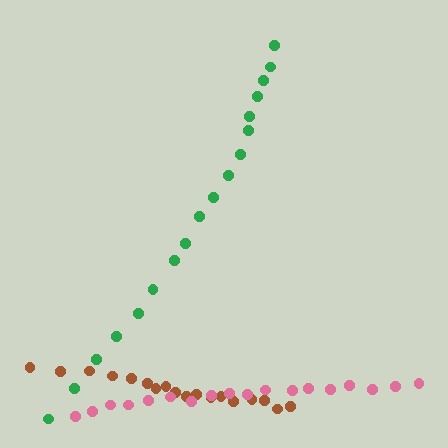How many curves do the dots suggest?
There are 3 distinct paths.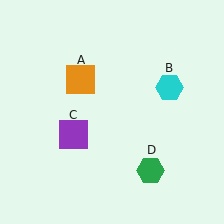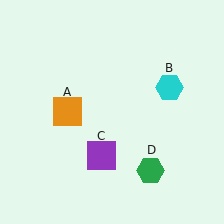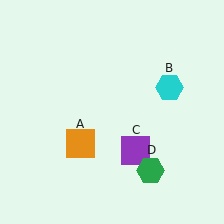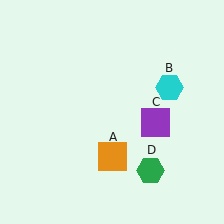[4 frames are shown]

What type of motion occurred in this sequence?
The orange square (object A), purple square (object C) rotated counterclockwise around the center of the scene.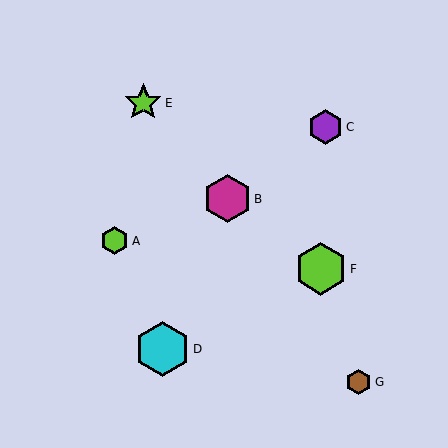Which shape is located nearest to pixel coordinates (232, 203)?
The magenta hexagon (labeled B) at (227, 199) is nearest to that location.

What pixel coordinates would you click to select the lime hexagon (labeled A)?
Click at (115, 241) to select the lime hexagon A.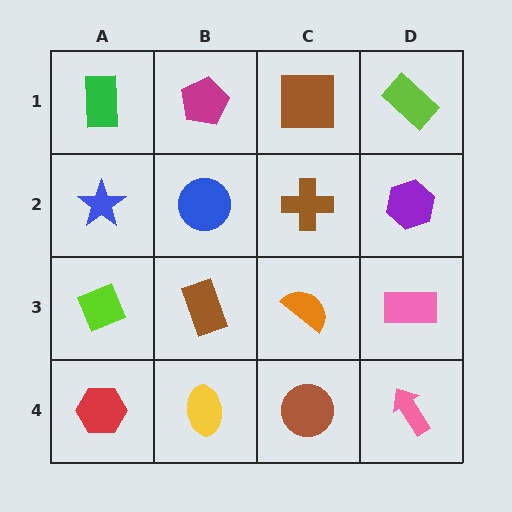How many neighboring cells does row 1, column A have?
2.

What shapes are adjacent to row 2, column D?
A lime rectangle (row 1, column D), a pink rectangle (row 3, column D), a brown cross (row 2, column C).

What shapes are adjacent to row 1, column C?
A brown cross (row 2, column C), a magenta pentagon (row 1, column B), a lime rectangle (row 1, column D).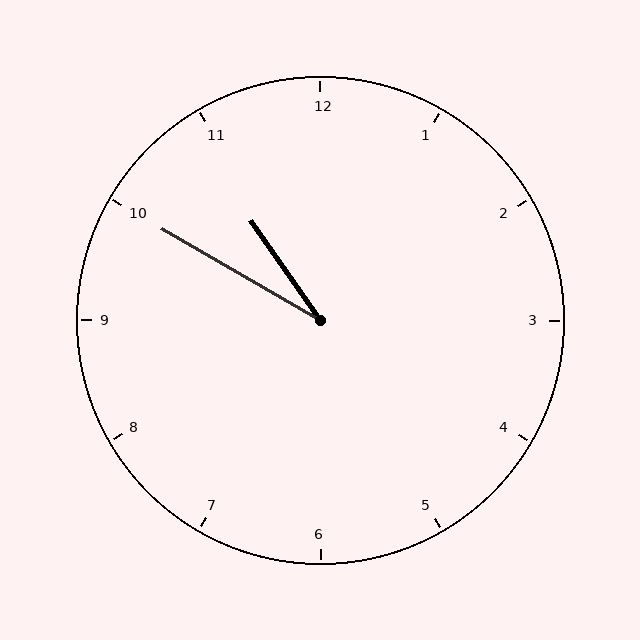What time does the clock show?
10:50.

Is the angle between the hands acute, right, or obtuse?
It is acute.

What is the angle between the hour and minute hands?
Approximately 25 degrees.